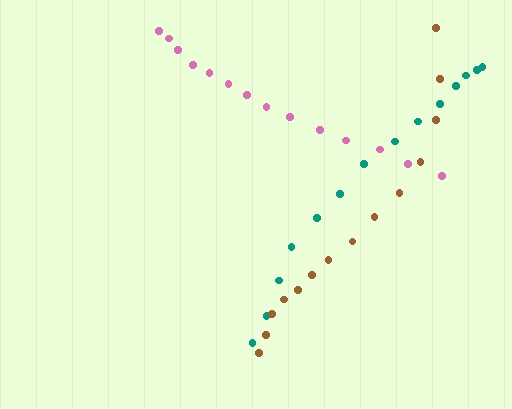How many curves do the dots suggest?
There are 3 distinct paths.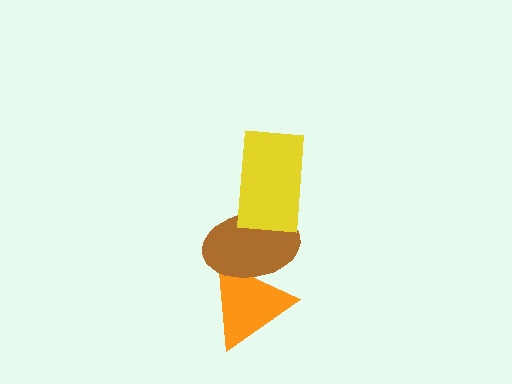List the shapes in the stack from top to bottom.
From top to bottom: the yellow rectangle, the brown ellipse, the orange triangle.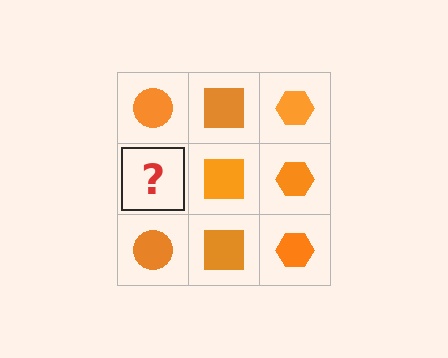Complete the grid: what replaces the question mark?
The question mark should be replaced with an orange circle.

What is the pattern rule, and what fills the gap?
The rule is that each column has a consistent shape. The gap should be filled with an orange circle.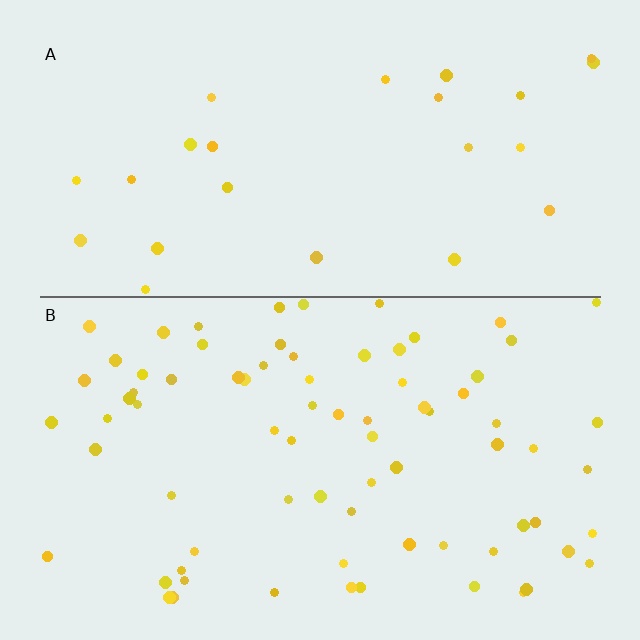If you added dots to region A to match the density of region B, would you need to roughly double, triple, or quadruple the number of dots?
Approximately triple.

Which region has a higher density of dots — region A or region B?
B (the bottom).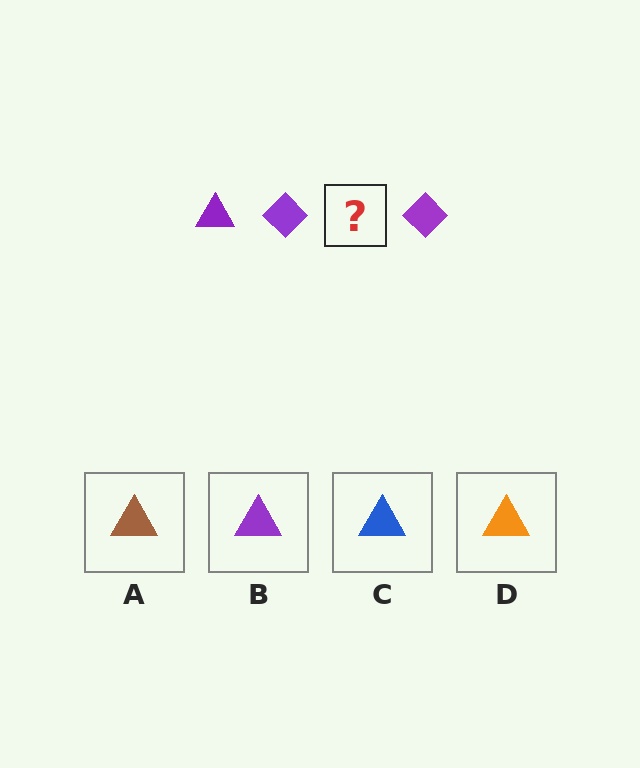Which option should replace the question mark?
Option B.